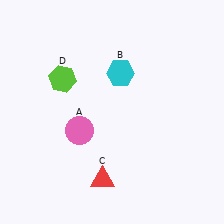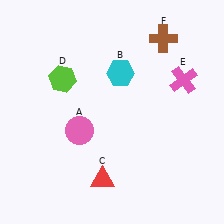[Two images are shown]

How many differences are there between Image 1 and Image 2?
There are 2 differences between the two images.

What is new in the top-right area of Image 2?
A pink cross (E) was added in the top-right area of Image 2.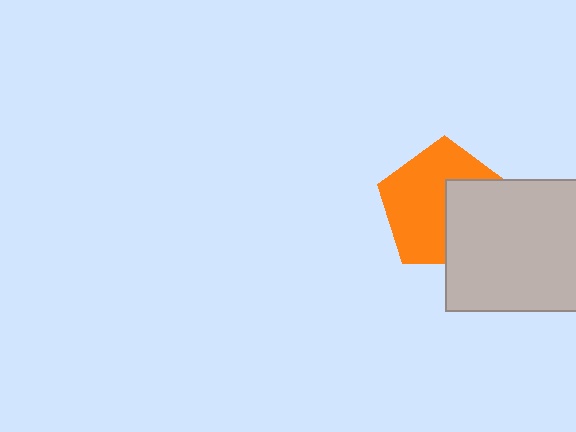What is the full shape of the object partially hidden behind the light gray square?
The partially hidden object is an orange pentagon.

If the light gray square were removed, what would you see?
You would see the complete orange pentagon.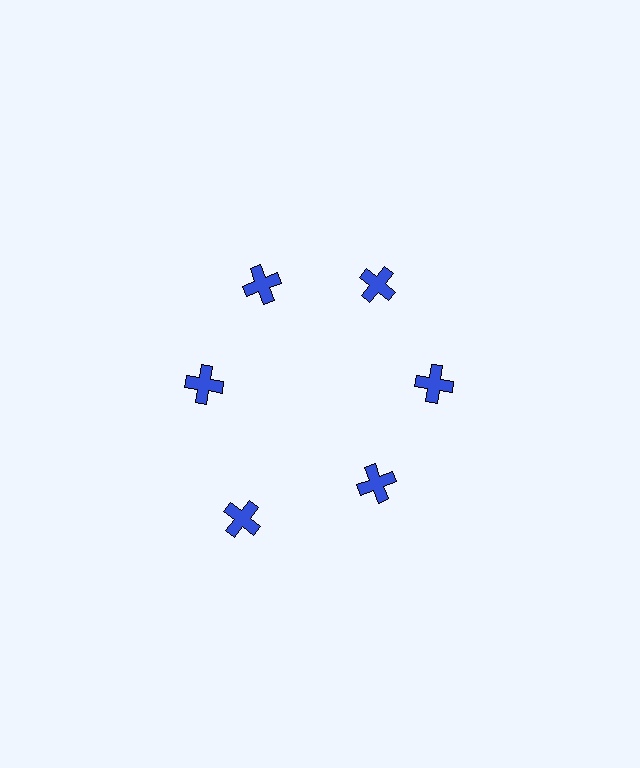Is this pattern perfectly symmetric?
No. The 6 blue crosses are arranged in a ring, but one element near the 7 o'clock position is pushed outward from the center, breaking the 6-fold rotational symmetry.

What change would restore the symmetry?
The symmetry would be restored by moving it inward, back onto the ring so that all 6 crosses sit at equal angles and equal distance from the center.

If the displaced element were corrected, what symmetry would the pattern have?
It would have 6-fold rotational symmetry — the pattern would map onto itself every 60 degrees.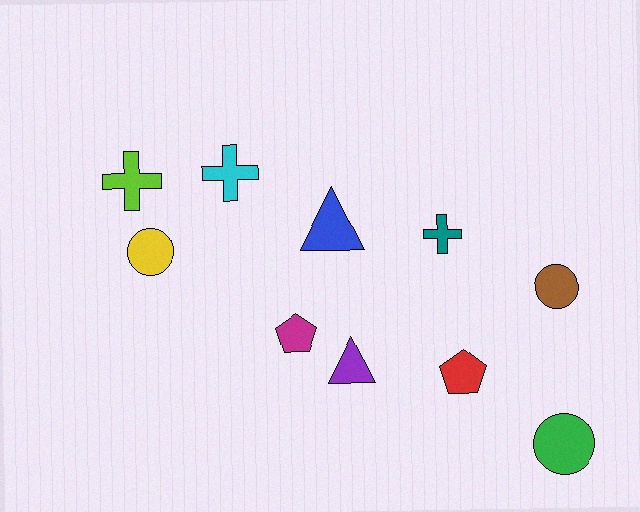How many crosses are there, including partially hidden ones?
There are 3 crosses.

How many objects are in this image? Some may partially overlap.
There are 10 objects.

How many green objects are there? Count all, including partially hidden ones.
There is 1 green object.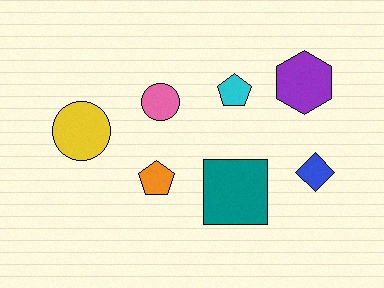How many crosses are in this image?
There are no crosses.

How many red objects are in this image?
There are no red objects.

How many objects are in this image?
There are 7 objects.